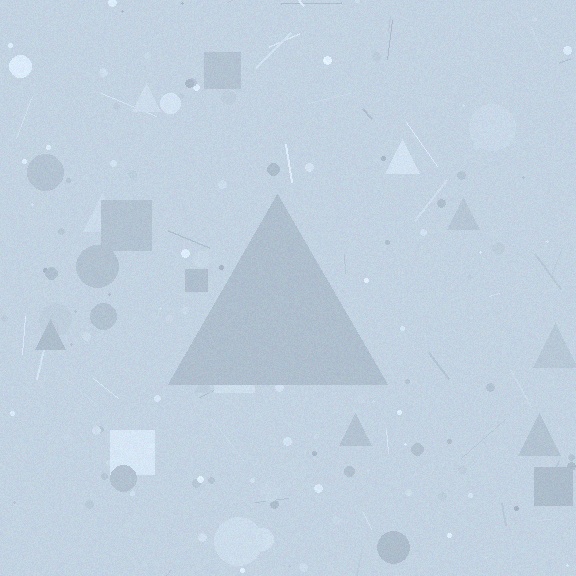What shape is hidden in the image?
A triangle is hidden in the image.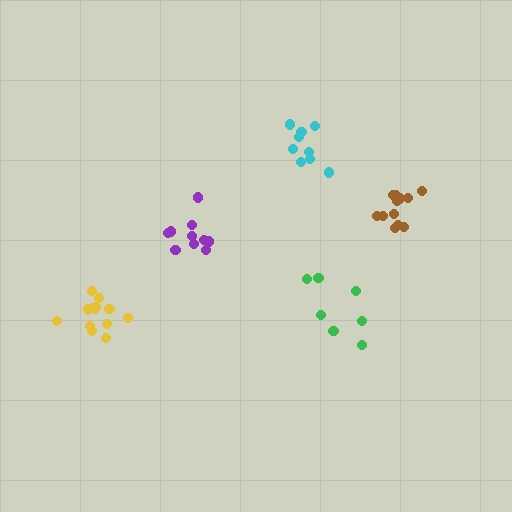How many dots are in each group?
Group 1: 7 dots, Group 2: 12 dots, Group 3: 10 dots, Group 4: 13 dots, Group 5: 9 dots (51 total).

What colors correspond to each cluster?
The clusters are colored: green, brown, purple, yellow, cyan.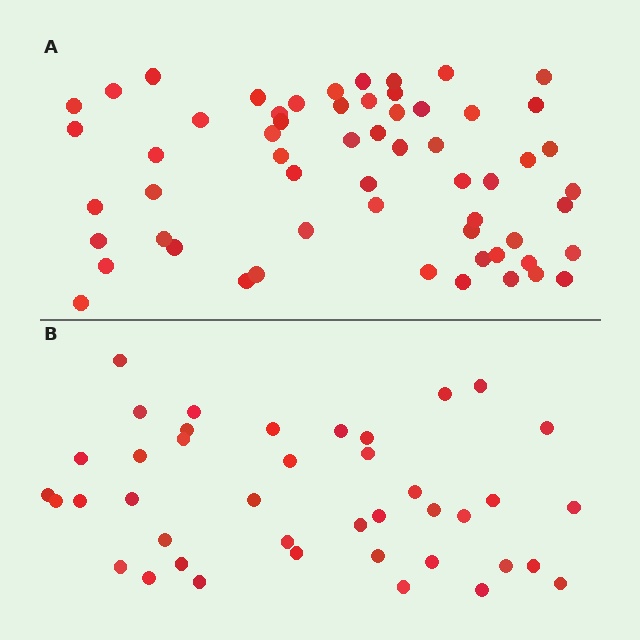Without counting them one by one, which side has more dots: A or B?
Region A (the top region) has more dots.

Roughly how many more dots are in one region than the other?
Region A has approximately 20 more dots than region B.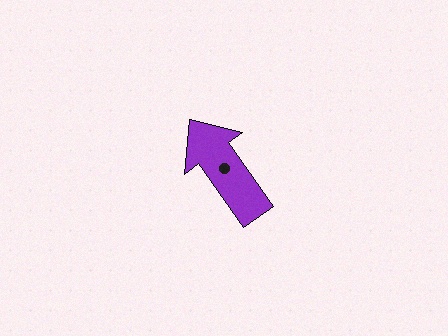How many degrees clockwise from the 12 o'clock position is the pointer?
Approximately 325 degrees.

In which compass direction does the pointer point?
Northwest.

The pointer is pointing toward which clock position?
Roughly 11 o'clock.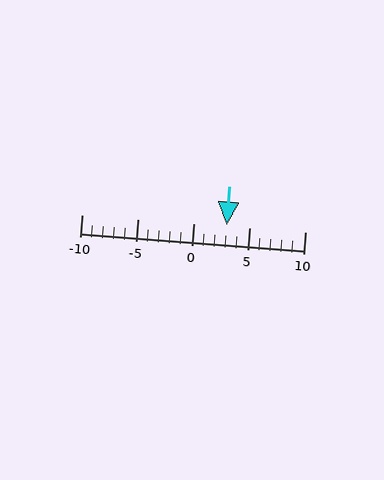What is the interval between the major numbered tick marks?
The major tick marks are spaced 5 units apart.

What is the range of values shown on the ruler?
The ruler shows values from -10 to 10.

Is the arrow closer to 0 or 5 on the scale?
The arrow is closer to 5.